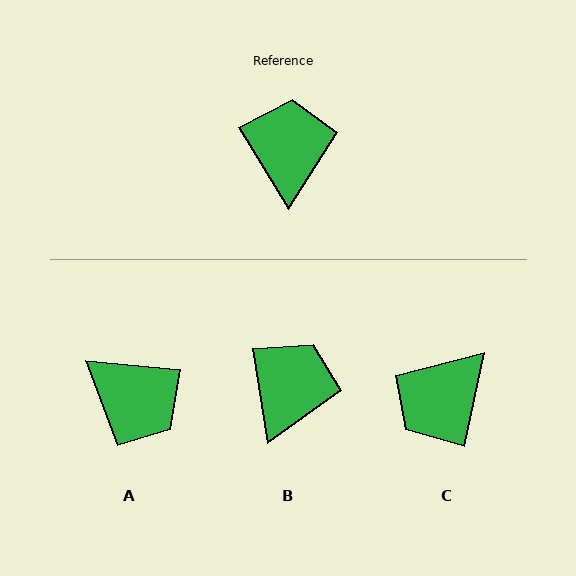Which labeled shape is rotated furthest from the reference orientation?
C, about 136 degrees away.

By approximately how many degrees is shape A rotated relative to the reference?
Approximately 127 degrees clockwise.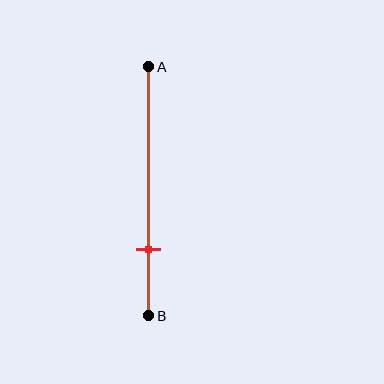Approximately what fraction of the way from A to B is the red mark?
The red mark is approximately 75% of the way from A to B.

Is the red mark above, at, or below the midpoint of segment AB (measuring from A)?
The red mark is below the midpoint of segment AB.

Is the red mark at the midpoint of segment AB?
No, the mark is at about 75% from A, not at the 50% midpoint.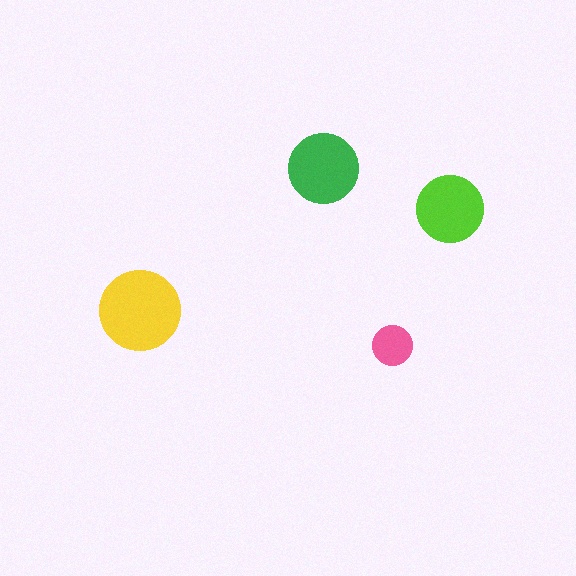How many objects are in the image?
There are 4 objects in the image.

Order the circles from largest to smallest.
the yellow one, the green one, the lime one, the pink one.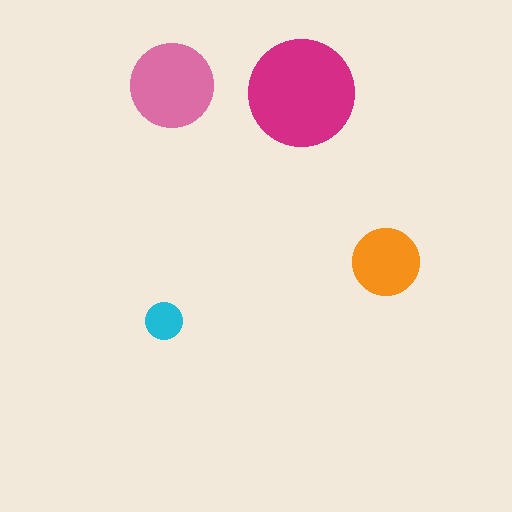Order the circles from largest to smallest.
the magenta one, the pink one, the orange one, the cyan one.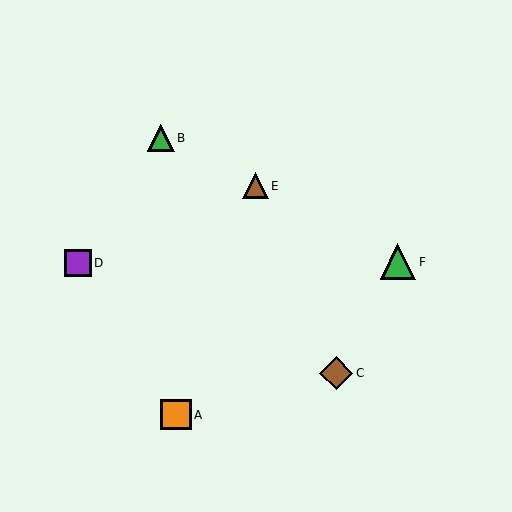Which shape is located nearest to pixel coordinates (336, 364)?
The brown diamond (labeled C) at (336, 373) is nearest to that location.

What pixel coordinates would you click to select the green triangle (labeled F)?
Click at (398, 262) to select the green triangle F.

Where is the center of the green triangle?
The center of the green triangle is at (398, 262).